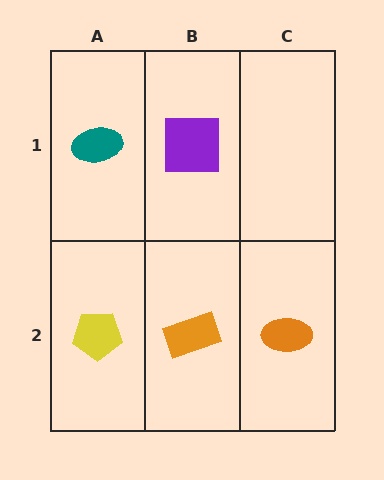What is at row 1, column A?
A teal ellipse.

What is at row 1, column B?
A purple square.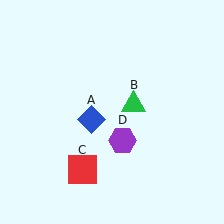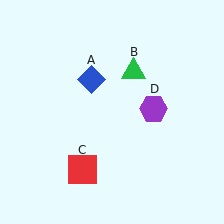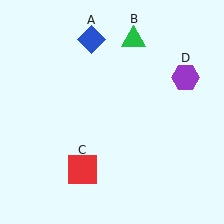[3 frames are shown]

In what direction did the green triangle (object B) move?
The green triangle (object B) moved up.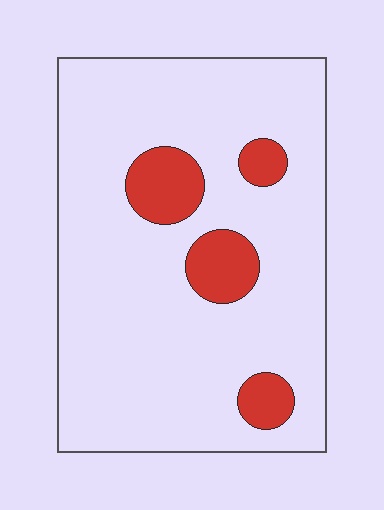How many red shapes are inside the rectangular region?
4.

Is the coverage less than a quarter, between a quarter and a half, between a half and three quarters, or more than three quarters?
Less than a quarter.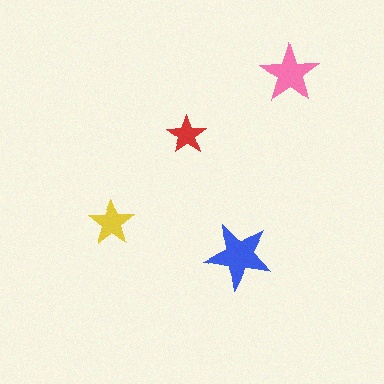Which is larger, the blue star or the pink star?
The blue one.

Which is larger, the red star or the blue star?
The blue one.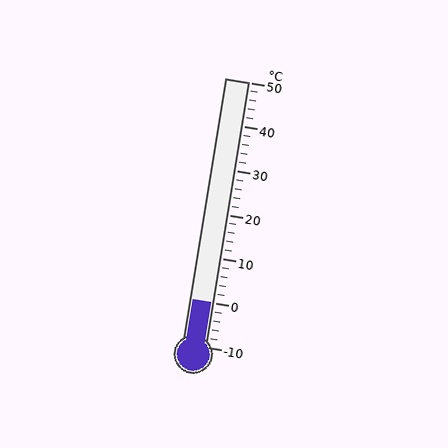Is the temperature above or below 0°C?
The temperature is at 0°C.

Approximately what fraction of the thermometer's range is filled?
The thermometer is filled to approximately 15% of its range.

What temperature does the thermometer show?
The thermometer shows approximately 0°C.